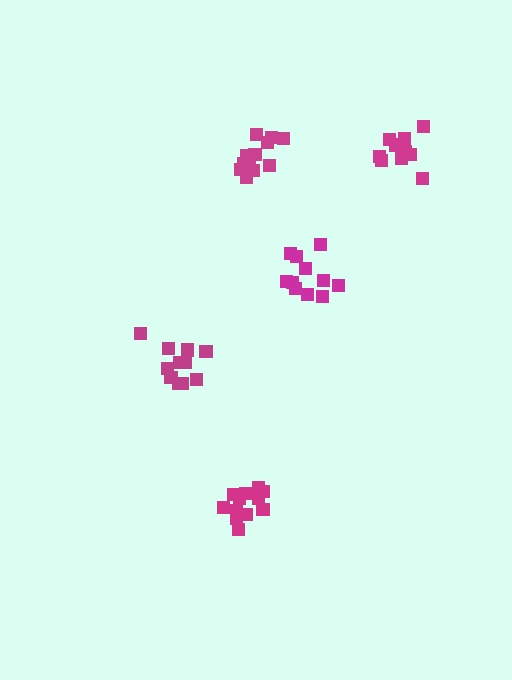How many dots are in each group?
Group 1: 11 dots, Group 2: 13 dots, Group 3: 10 dots, Group 4: 11 dots, Group 5: 12 dots (57 total).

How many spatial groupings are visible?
There are 5 spatial groupings.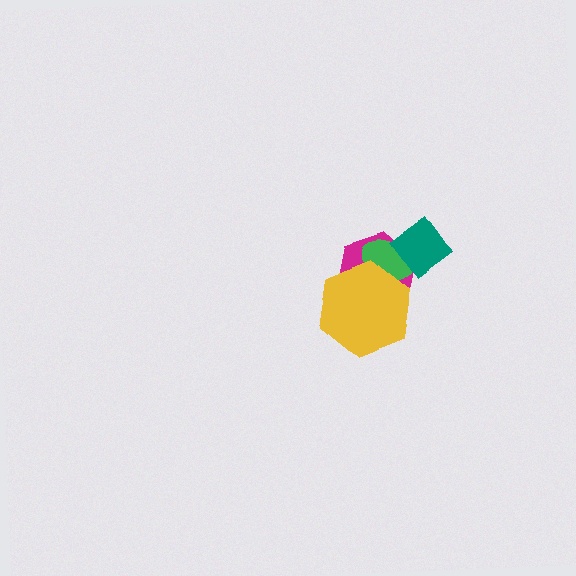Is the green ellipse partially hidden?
Yes, it is partially covered by another shape.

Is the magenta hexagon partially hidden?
Yes, it is partially covered by another shape.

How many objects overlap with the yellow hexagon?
2 objects overlap with the yellow hexagon.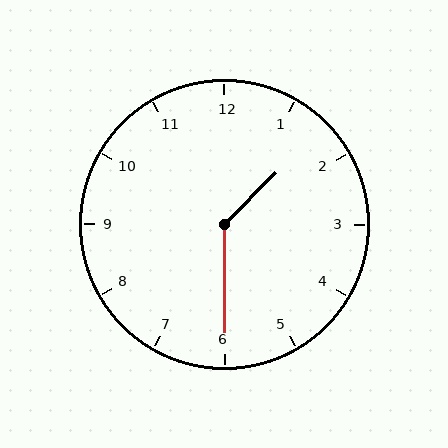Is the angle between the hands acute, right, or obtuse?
It is obtuse.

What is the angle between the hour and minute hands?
Approximately 135 degrees.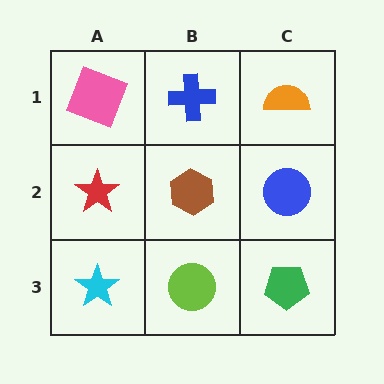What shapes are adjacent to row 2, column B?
A blue cross (row 1, column B), a lime circle (row 3, column B), a red star (row 2, column A), a blue circle (row 2, column C).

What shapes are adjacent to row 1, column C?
A blue circle (row 2, column C), a blue cross (row 1, column B).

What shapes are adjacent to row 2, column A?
A pink square (row 1, column A), a cyan star (row 3, column A), a brown hexagon (row 2, column B).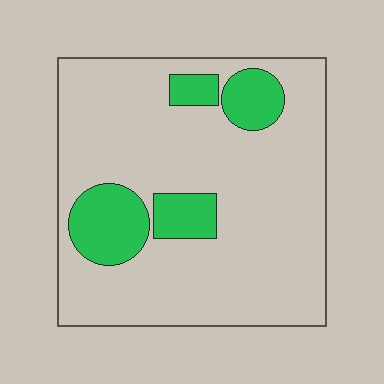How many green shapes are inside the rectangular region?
4.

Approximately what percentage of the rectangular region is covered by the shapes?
Approximately 20%.